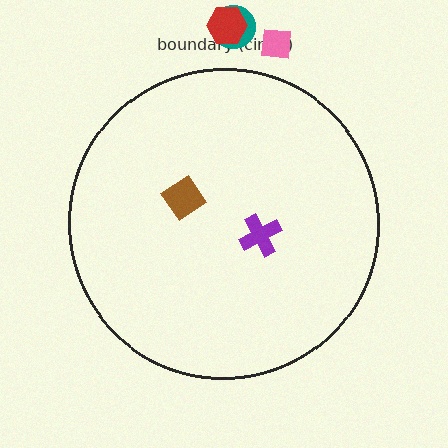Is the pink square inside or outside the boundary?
Outside.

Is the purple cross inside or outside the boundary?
Inside.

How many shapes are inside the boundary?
2 inside, 3 outside.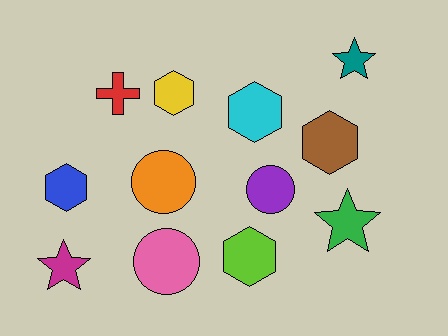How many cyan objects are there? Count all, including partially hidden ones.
There is 1 cyan object.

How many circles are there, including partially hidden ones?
There are 3 circles.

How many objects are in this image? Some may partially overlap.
There are 12 objects.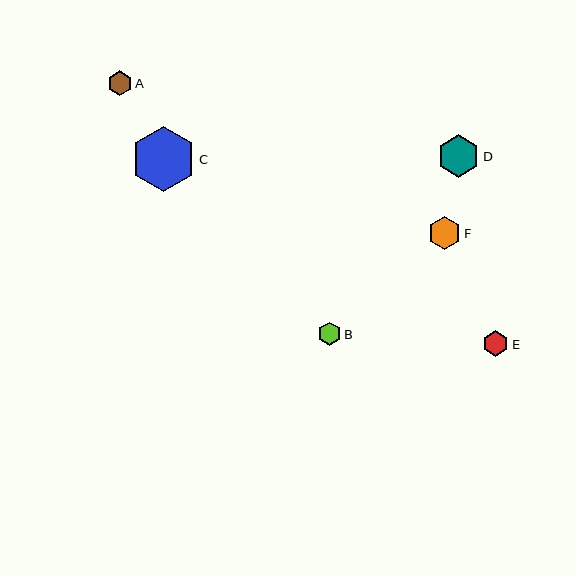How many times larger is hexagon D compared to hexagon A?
Hexagon D is approximately 1.7 times the size of hexagon A.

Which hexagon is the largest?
Hexagon C is the largest with a size of approximately 65 pixels.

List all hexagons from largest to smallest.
From largest to smallest: C, D, F, E, A, B.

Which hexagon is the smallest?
Hexagon B is the smallest with a size of approximately 23 pixels.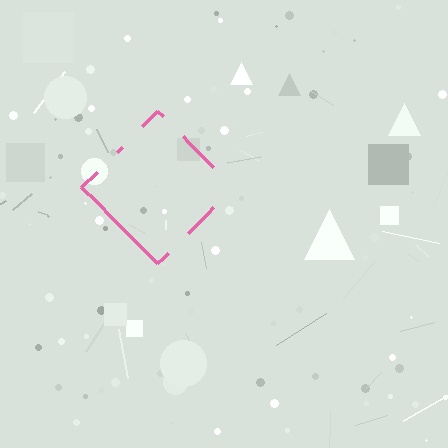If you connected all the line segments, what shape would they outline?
They would outline a diamond.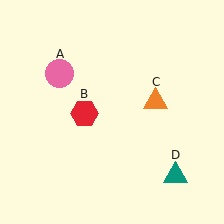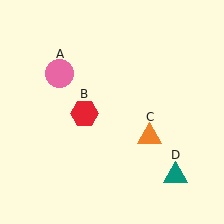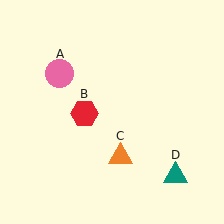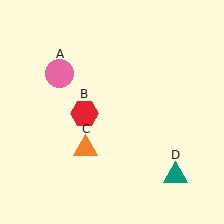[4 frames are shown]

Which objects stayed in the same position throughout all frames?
Pink circle (object A) and red hexagon (object B) and teal triangle (object D) remained stationary.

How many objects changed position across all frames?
1 object changed position: orange triangle (object C).